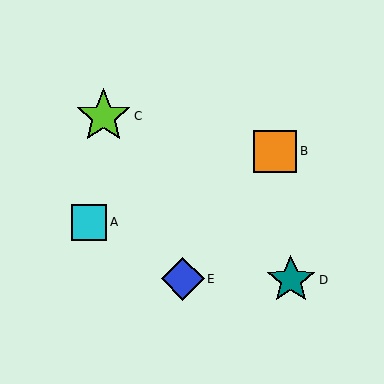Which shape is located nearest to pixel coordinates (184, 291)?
The blue diamond (labeled E) at (183, 279) is nearest to that location.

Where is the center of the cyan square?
The center of the cyan square is at (89, 222).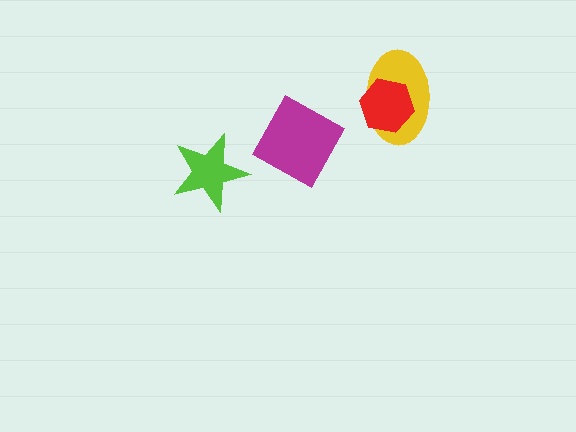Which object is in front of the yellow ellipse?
The red hexagon is in front of the yellow ellipse.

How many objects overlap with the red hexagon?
1 object overlaps with the red hexagon.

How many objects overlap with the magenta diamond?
0 objects overlap with the magenta diamond.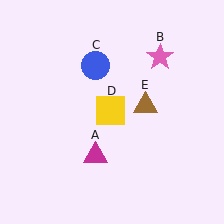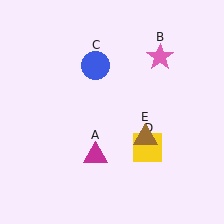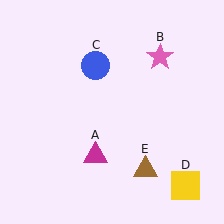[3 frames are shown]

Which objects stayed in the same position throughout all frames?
Magenta triangle (object A) and pink star (object B) and blue circle (object C) remained stationary.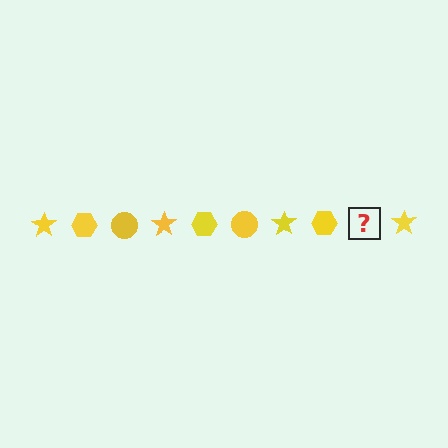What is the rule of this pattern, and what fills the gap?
The rule is that the pattern cycles through star, hexagon, circle shapes in yellow. The gap should be filled with a yellow circle.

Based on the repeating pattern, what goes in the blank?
The blank should be a yellow circle.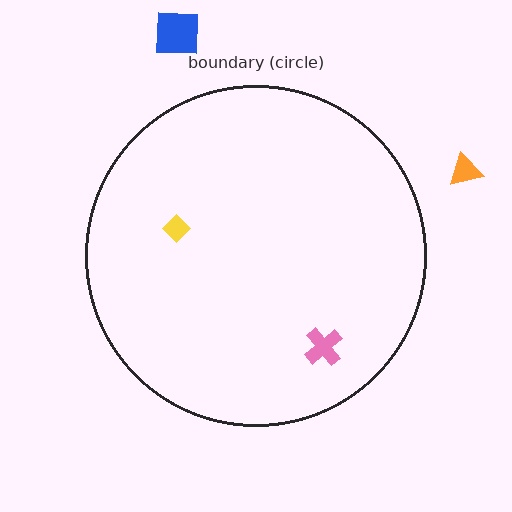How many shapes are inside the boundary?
2 inside, 2 outside.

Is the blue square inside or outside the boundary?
Outside.